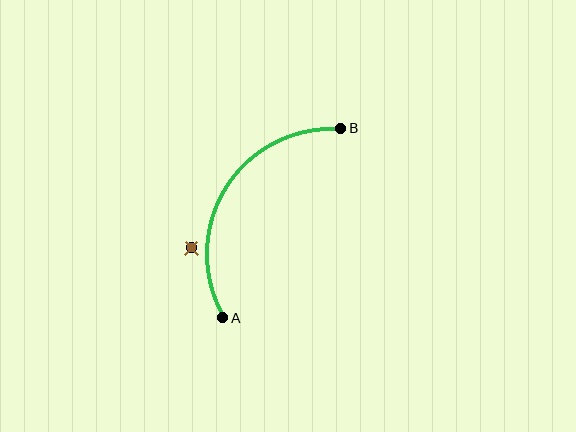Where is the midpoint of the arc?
The arc midpoint is the point on the curve farthest from the straight line joining A and B. It sits to the left of that line.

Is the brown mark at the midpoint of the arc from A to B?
No — the brown mark does not lie on the arc at all. It sits slightly outside the curve.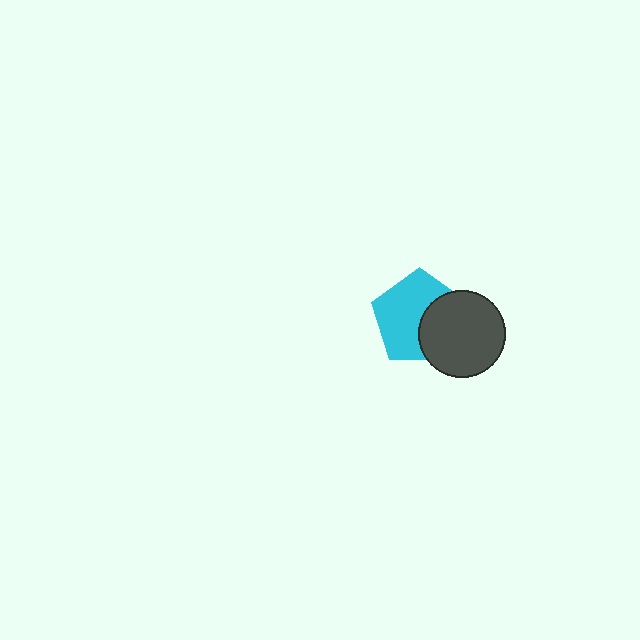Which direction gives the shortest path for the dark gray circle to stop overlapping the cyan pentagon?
Moving right gives the shortest separation.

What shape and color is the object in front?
The object in front is a dark gray circle.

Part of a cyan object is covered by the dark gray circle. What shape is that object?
It is a pentagon.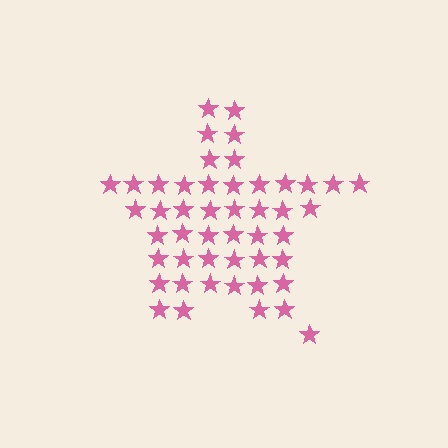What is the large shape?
The large shape is a star.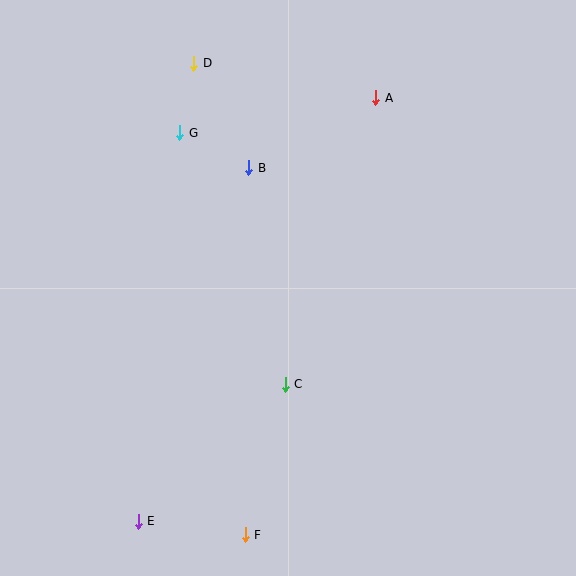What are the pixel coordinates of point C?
Point C is at (285, 384).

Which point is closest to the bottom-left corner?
Point E is closest to the bottom-left corner.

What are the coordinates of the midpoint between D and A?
The midpoint between D and A is at (285, 81).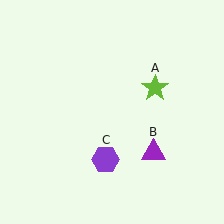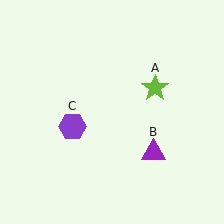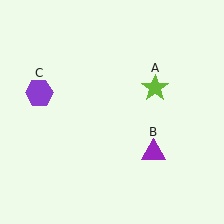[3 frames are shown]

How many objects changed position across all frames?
1 object changed position: purple hexagon (object C).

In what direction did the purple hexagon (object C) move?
The purple hexagon (object C) moved up and to the left.